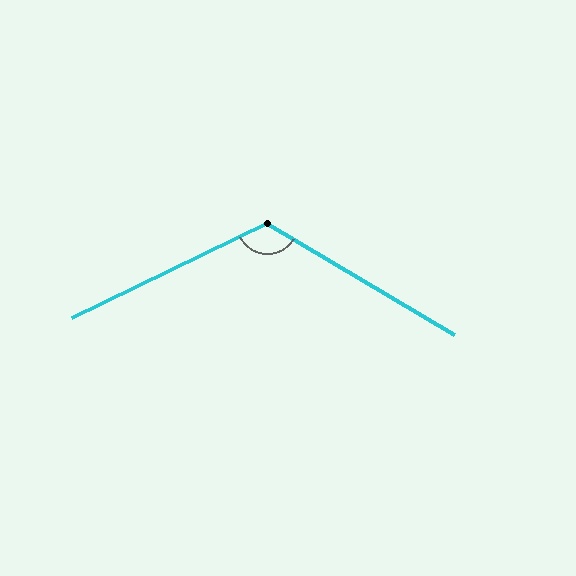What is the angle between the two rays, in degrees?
Approximately 123 degrees.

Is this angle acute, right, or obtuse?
It is obtuse.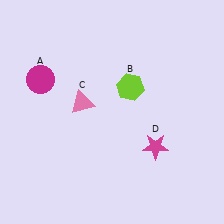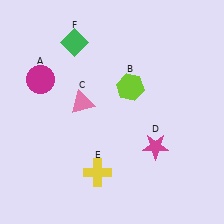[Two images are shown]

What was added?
A yellow cross (E), a green diamond (F) were added in Image 2.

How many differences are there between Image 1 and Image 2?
There are 2 differences between the two images.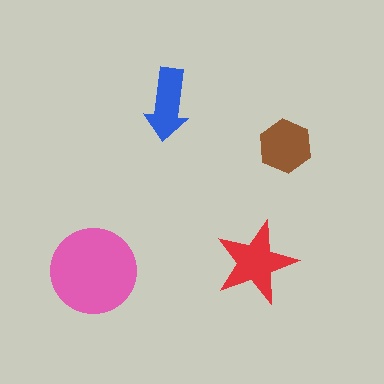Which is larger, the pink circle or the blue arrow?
The pink circle.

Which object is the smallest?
The blue arrow.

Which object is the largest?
The pink circle.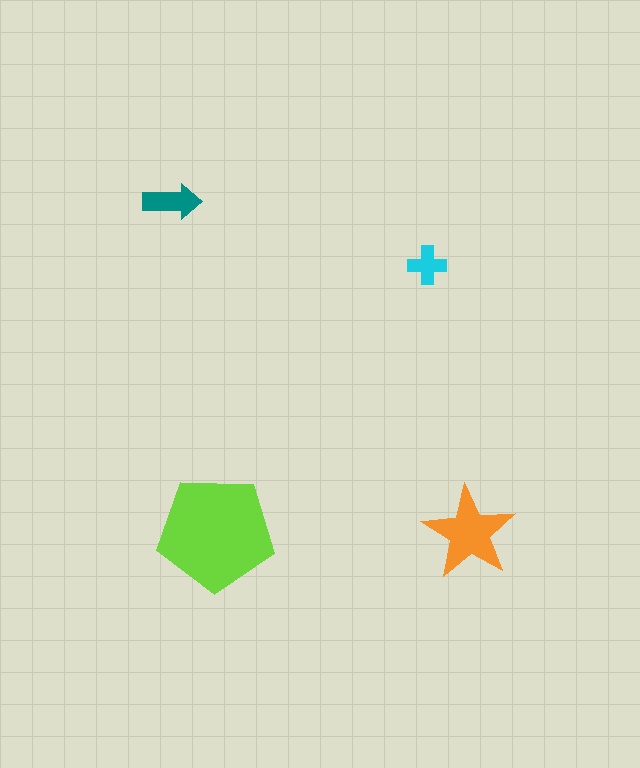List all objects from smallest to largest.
The cyan cross, the teal arrow, the orange star, the lime pentagon.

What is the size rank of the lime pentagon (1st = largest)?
1st.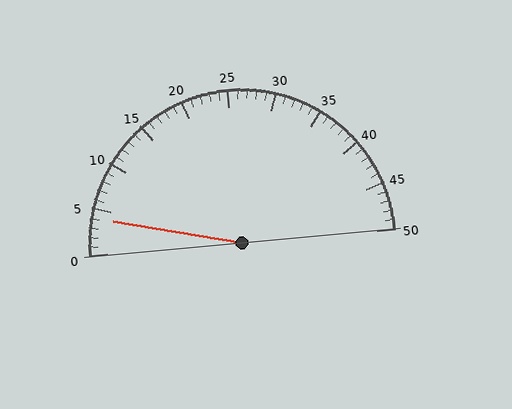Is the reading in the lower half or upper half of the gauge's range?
The reading is in the lower half of the range (0 to 50).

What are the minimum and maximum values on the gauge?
The gauge ranges from 0 to 50.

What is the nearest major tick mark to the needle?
The nearest major tick mark is 5.